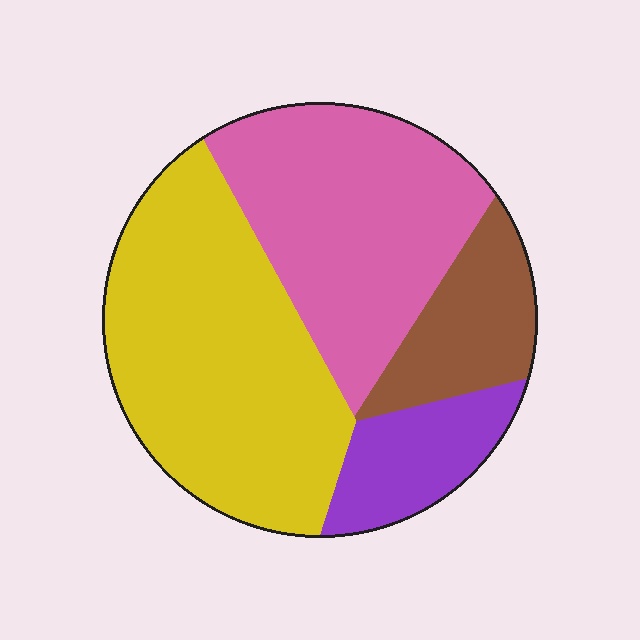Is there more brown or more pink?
Pink.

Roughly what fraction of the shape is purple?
Purple takes up about one eighth (1/8) of the shape.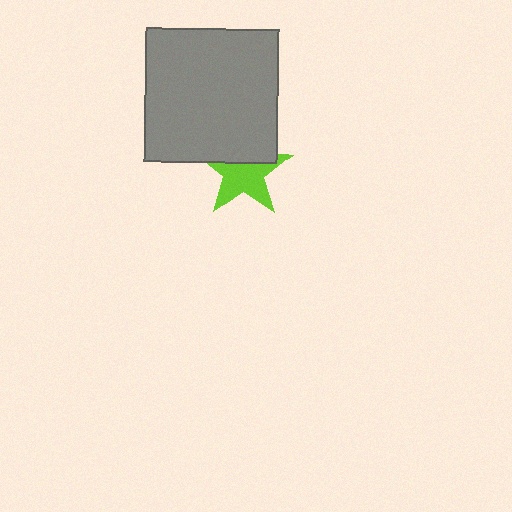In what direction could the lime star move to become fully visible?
The lime star could move down. That would shift it out from behind the gray square entirely.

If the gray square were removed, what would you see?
You would see the complete lime star.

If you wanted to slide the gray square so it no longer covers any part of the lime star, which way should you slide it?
Slide it up — that is the most direct way to separate the two shapes.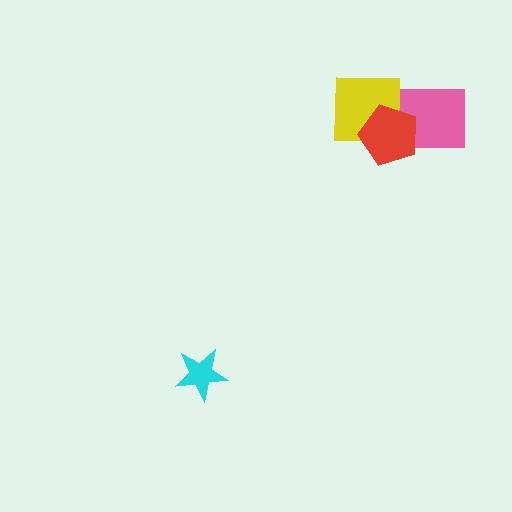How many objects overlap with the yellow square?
2 objects overlap with the yellow square.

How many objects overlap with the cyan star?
0 objects overlap with the cyan star.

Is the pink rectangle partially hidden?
Yes, it is partially covered by another shape.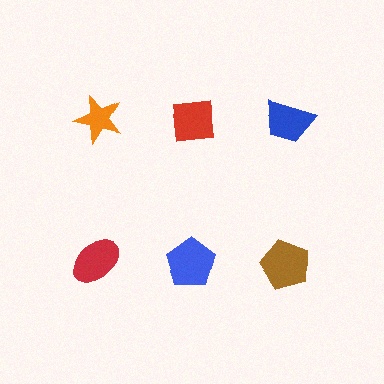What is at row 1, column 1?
An orange star.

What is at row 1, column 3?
A blue trapezoid.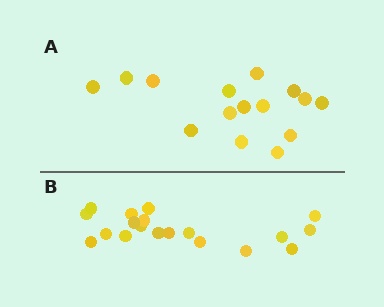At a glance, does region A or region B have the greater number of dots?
Region B (the bottom region) has more dots.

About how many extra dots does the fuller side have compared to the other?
Region B has about 4 more dots than region A.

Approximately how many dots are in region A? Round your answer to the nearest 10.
About 20 dots. (The exact count is 15, which rounds to 20.)